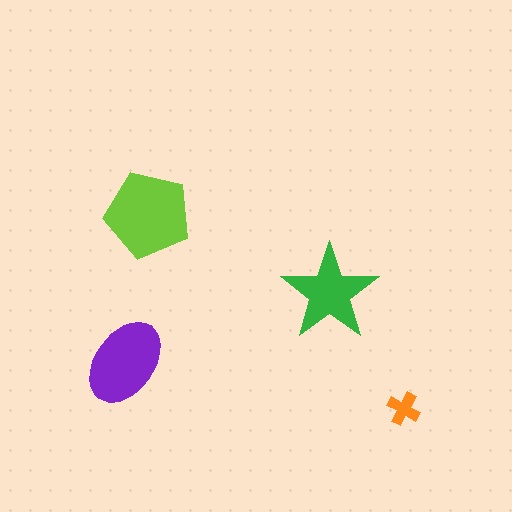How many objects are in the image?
There are 4 objects in the image.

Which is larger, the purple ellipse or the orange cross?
The purple ellipse.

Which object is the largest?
The lime pentagon.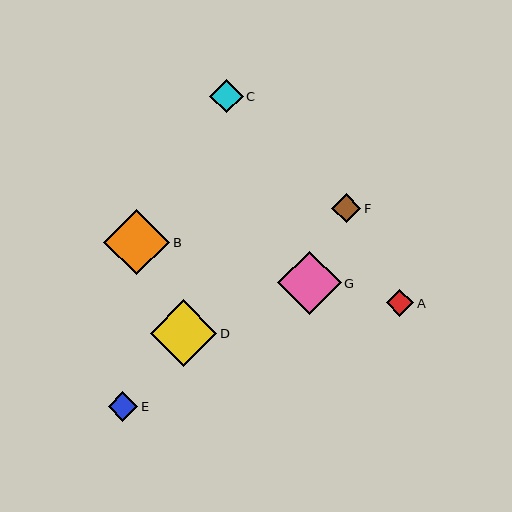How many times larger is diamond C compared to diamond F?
Diamond C is approximately 1.2 times the size of diamond F.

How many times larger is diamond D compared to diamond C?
Diamond D is approximately 2.0 times the size of diamond C.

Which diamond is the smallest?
Diamond A is the smallest with a size of approximately 28 pixels.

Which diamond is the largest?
Diamond D is the largest with a size of approximately 66 pixels.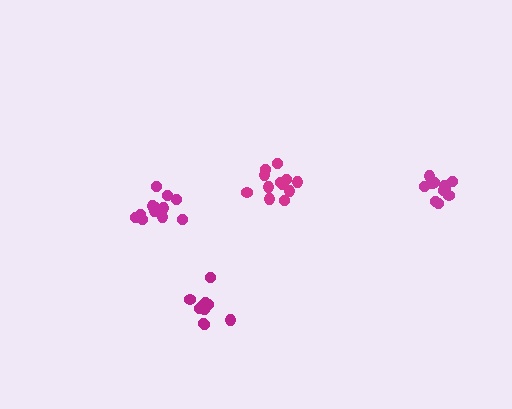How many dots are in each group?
Group 1: 10 dots, Group 2: 12 dots, Group 3: 12 dots, Group 4: 11 dots (45 total).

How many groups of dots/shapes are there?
There are 4 groups.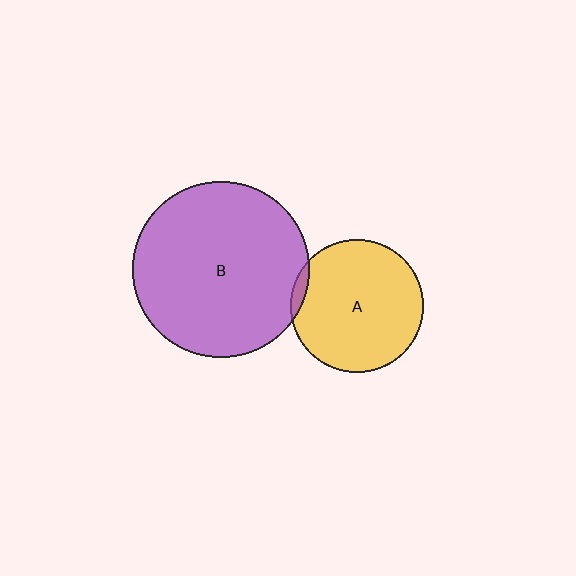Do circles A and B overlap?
Yes.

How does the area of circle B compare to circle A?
Approximately 1.8 times.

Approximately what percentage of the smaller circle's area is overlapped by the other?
Approximately 5%.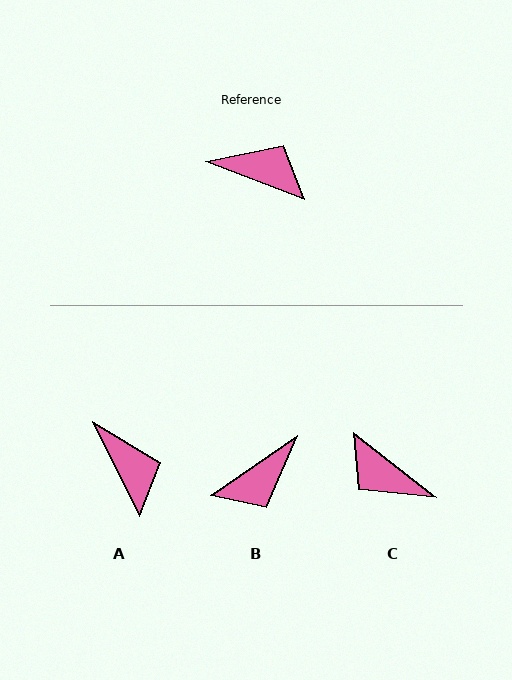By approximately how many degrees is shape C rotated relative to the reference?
Approximately 163 degrees counter-clockwise.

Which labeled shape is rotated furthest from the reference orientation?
C, about 163 degrees away.